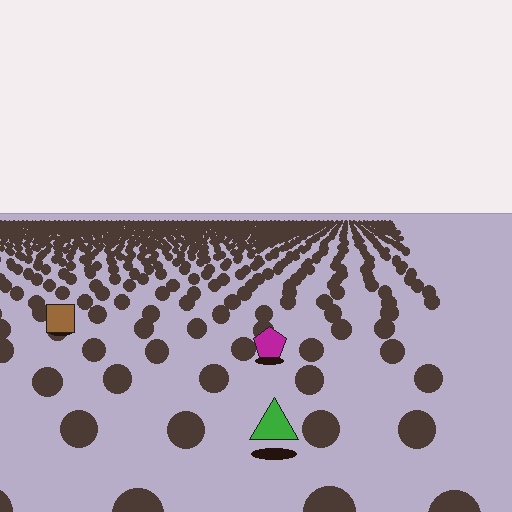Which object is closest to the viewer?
The green triangle is closest. The texture marks near it are larger and more spread out.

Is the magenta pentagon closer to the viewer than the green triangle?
No. The green triangle is closer — you can tell from the texture gradient: the ground texture is coarser near it.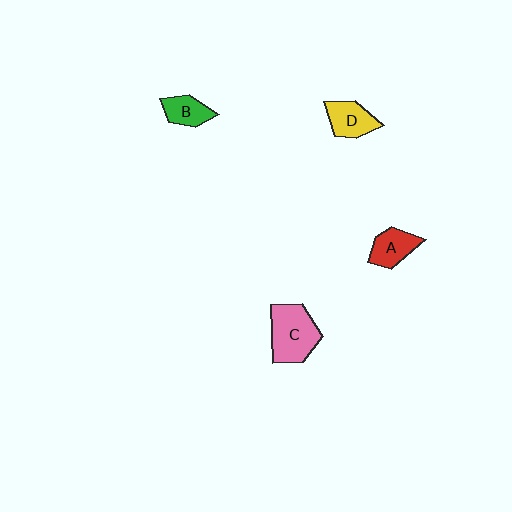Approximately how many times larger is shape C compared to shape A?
Approximately 1.7 times.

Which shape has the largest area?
Shape C (pink).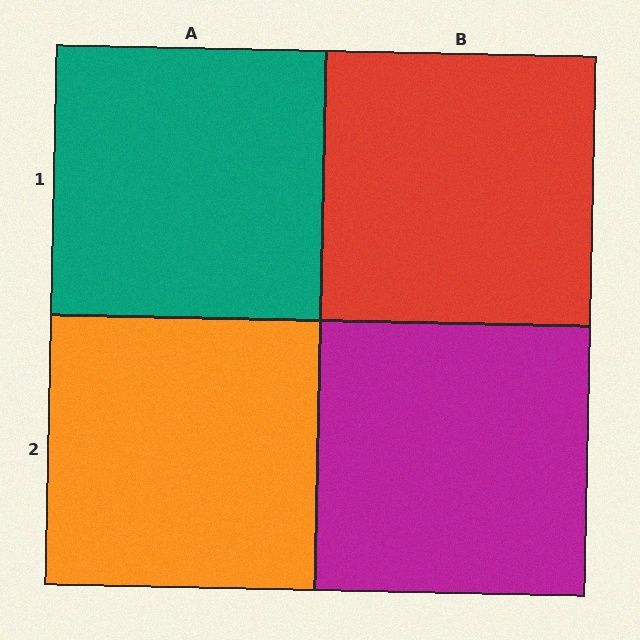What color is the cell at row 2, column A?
Orange.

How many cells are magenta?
1 cell is magenta.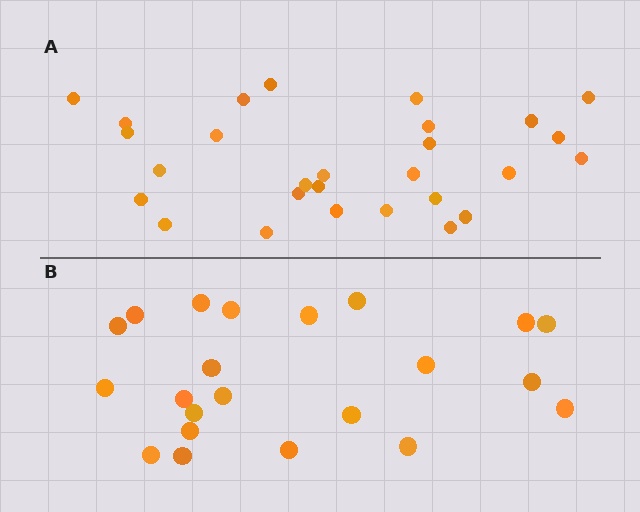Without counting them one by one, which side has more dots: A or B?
Region A (the top region) has more dots.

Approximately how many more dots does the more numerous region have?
Region A has about 6 more dots than region B.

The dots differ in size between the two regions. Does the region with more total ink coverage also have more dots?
No. Region B has more total ink coverage because its dots are larger, but region A actually contains more individual dots. Total area can be misleading — the number of items is what matters here.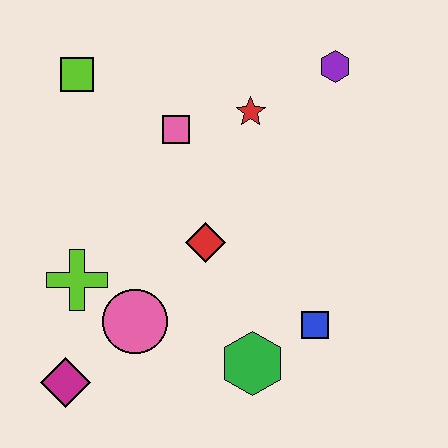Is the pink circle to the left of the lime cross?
No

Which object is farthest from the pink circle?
The purple hexagon is farthest from the pink circle.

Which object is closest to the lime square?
The pink square is closest to the lime square.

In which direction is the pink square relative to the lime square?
The pink square is to the right of the lime square.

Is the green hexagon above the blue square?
No